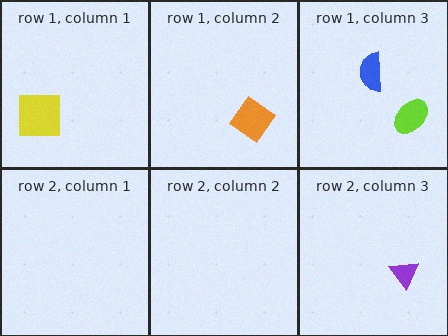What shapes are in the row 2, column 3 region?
The purple triangle.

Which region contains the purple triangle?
The row 2, column 3 region.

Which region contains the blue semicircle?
The row 1, column 3 region.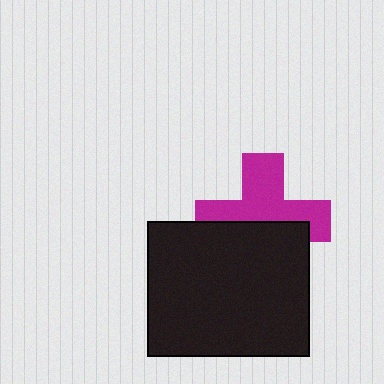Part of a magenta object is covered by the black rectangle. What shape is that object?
It is a cross.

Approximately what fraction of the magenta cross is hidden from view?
Roughly 44% of the magenta cross is hidden behind the black rectangle.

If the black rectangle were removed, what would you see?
You would see the complete magenta cross.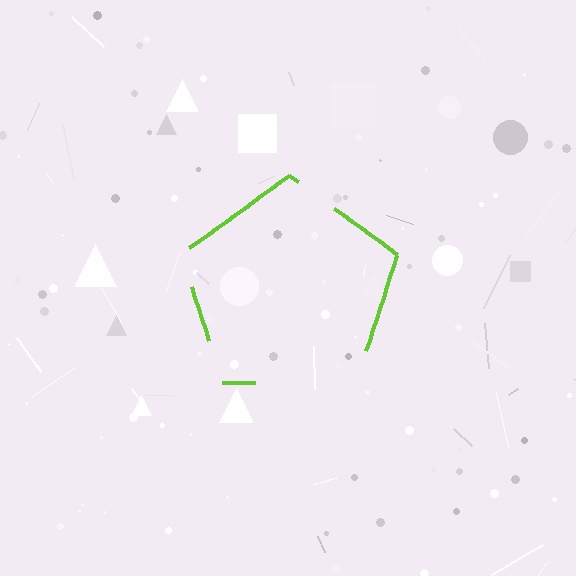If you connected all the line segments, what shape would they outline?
They would outline a pentagon.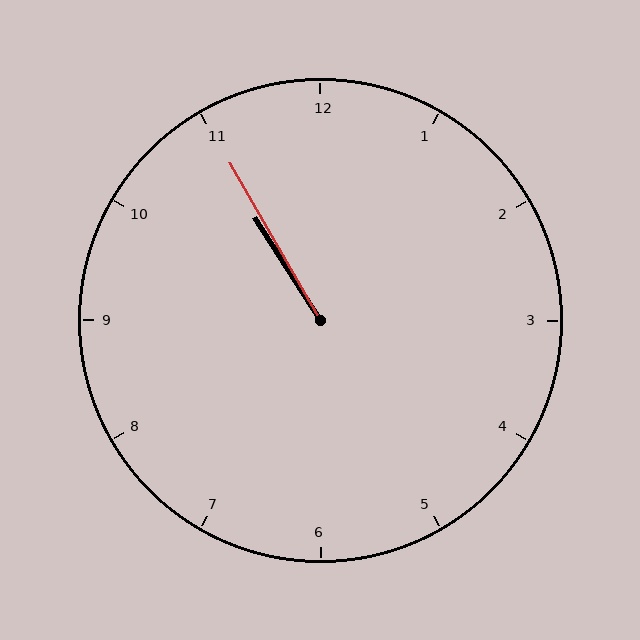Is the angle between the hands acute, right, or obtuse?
It is acute.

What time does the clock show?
10:55.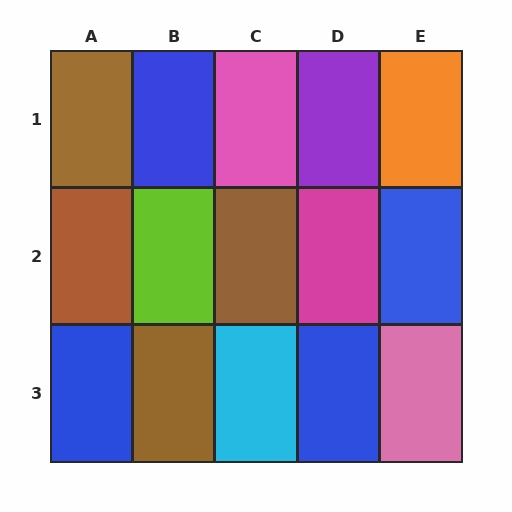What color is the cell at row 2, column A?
Brown.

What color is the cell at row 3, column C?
Cyan.